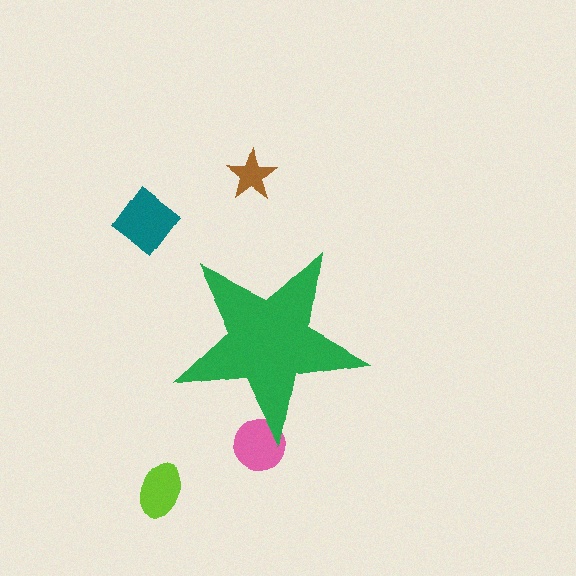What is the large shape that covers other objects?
A green star.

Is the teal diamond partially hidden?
No, the teal diamond is fully visible.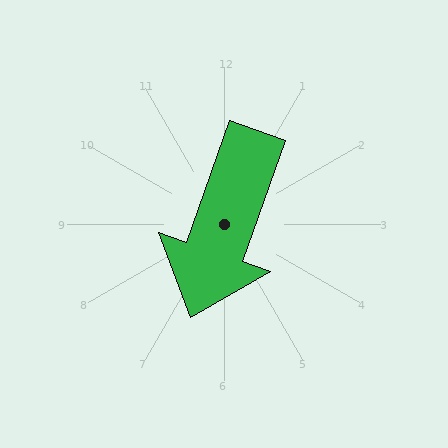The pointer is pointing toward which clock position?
Roughly 7 o'clock.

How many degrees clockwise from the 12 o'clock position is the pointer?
Approximately 200 degrees.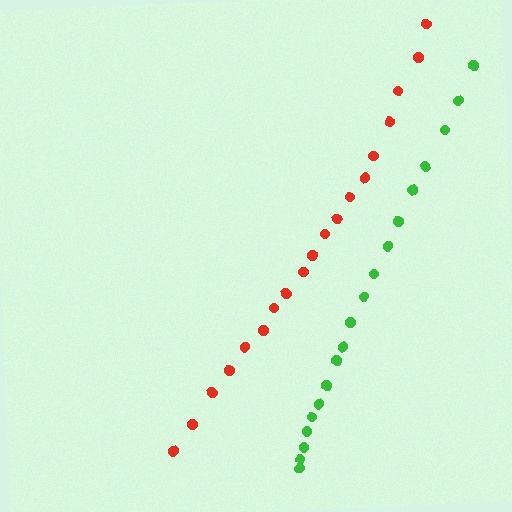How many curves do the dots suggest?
There are 2 distinct paths.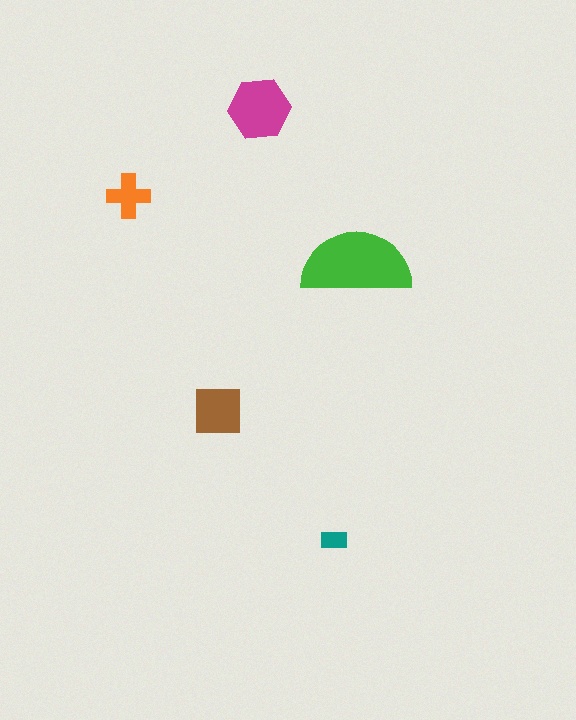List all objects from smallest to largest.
The teal rectangle, the orange cross, the brown square, the magenta hexagon, the green semicircle.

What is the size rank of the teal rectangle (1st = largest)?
5th.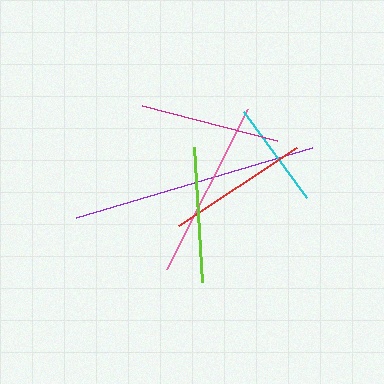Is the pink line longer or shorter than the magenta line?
The pink line is longer than the magenta line.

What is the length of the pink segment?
The pink segment is approximately 180 pixels long.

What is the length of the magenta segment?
The magenta segment is approximately 139 pixels long.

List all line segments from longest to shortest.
From longest to shortest: purple, pink, red, magenta, lime, cyan.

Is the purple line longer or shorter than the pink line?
The purple line is longer than the pink line.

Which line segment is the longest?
The purple line is the longest at approximately 247 pixels.